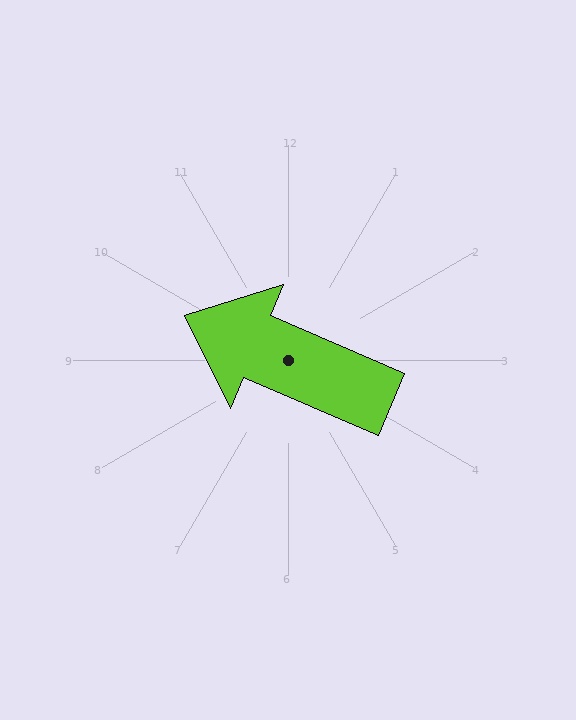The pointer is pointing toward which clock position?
Roughly 10 o'clock.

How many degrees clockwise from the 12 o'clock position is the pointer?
Approximately 293 degrees.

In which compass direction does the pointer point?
Northwest.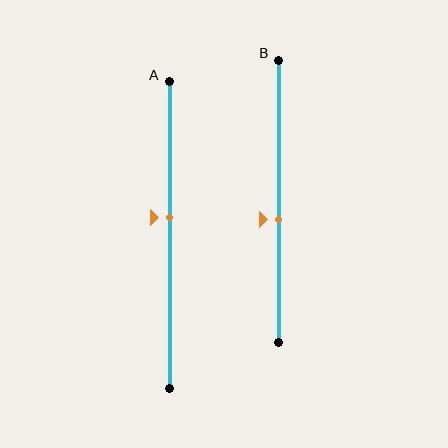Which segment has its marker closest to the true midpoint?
Segment A has its marker closest to the true midpoint.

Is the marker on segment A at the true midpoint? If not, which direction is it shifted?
No, the marker on segment A is shifted upward by about 6% of the segment length.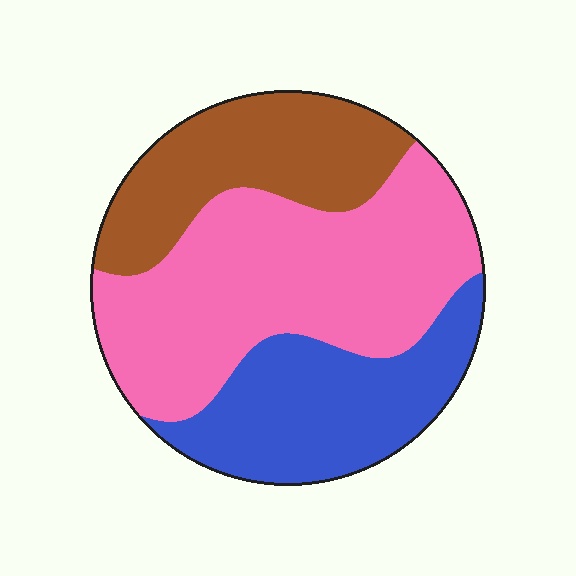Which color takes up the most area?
Pink, at roughly 45%.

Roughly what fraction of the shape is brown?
Brown takes up about one quarter (1/4) of the shape.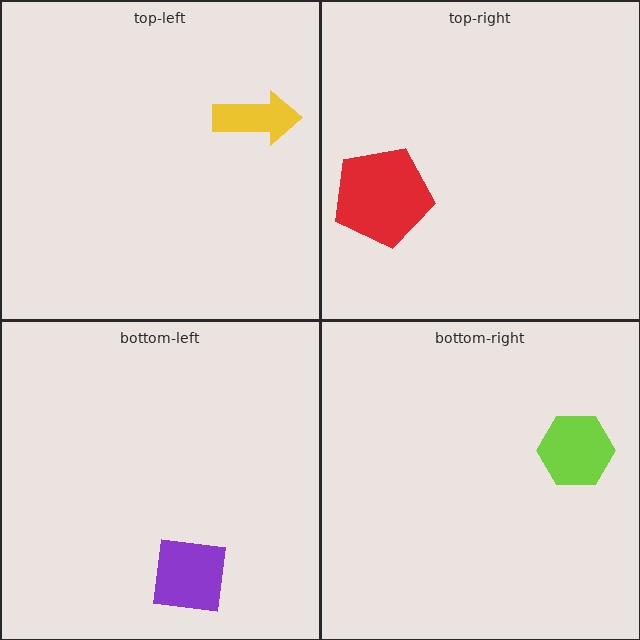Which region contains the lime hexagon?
The bottom-right region.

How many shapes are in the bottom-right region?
1.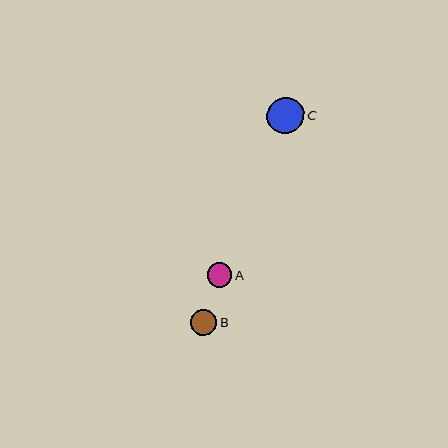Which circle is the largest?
Circle C is the largest with a size of approximately 37 pixels.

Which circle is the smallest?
Circle A is the smallest with a size of approximately 25 pixels.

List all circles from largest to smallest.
From largest to smallest: C, B, A.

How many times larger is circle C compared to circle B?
Circle C is approximately 1.4 times the size of circle B.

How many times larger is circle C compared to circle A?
Circle C is approximately 1.5 times the size of circle A.